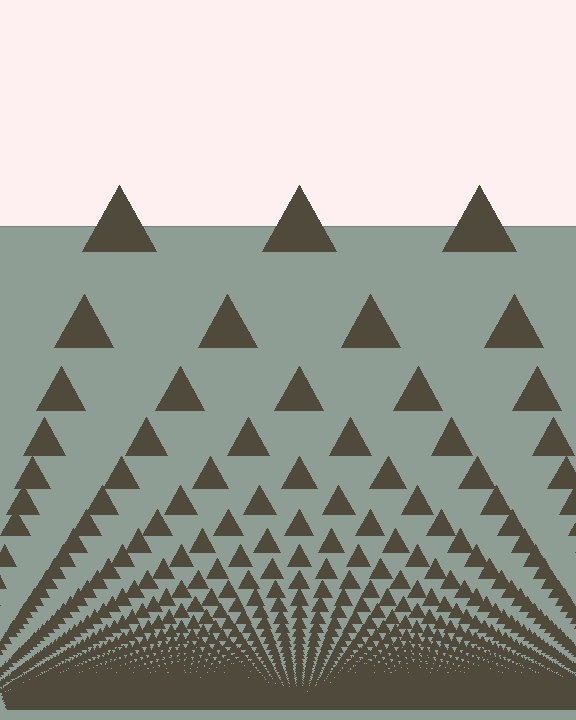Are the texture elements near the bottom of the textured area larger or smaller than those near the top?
Smaller. The gradient is inverted — elements near the bottom are smaller and denser.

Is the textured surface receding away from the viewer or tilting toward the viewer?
The surface appears to tilt toward the viewer. Texture elements get larger and sparser toward the top.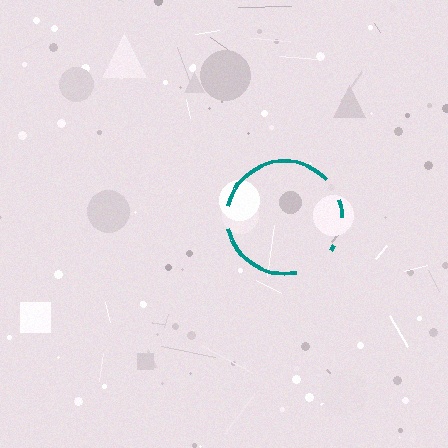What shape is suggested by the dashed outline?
The dashed outline suggests a circle.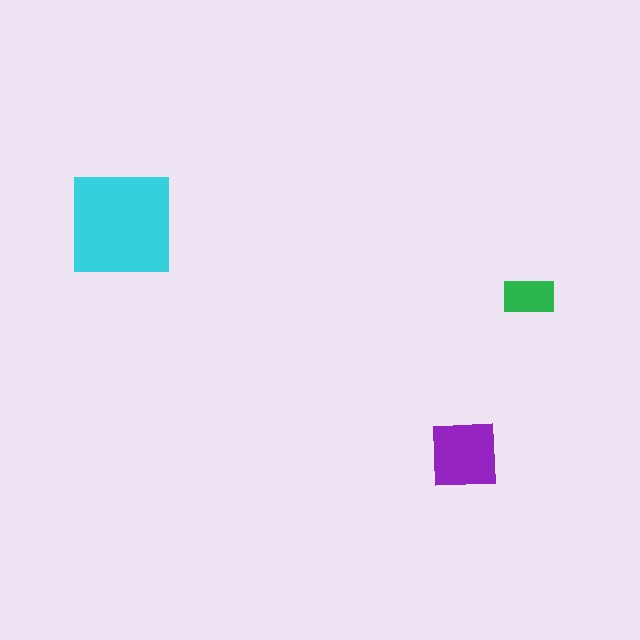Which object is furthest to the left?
The cyan square is leftmost.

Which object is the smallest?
The green rectangle.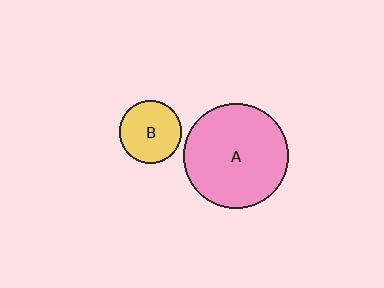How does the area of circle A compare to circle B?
Approximately 2.8 times.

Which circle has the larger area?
Circle A (pink).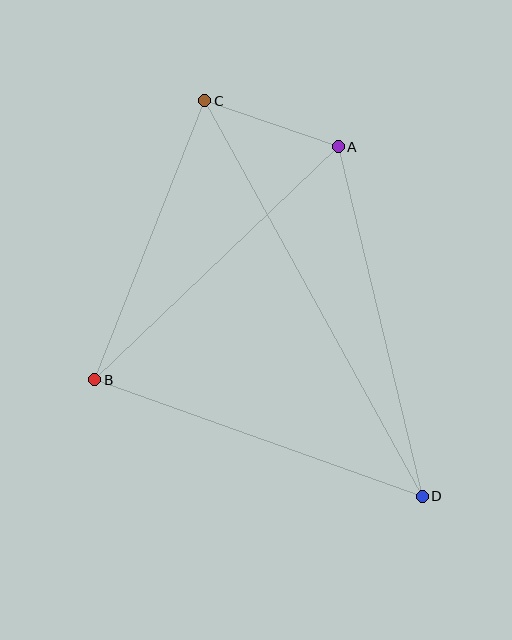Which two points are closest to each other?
Points A and C are closest to each other.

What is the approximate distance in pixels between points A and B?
The distance between A and B is approximately 337 pixels.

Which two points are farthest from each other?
Points C and D are farthest from each other.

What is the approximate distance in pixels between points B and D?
The distance between B and D is approximately 348 pixels.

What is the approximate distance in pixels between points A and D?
The distance between A and D is approximately 359 pixels.